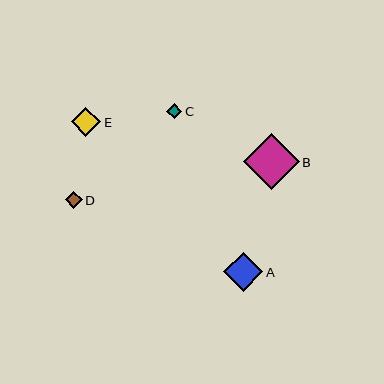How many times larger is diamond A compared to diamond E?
Diamond A is approximately 1.3 times the size of diamond E.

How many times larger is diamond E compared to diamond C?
Diamond E is approximately 1.9 times the size of diamond C.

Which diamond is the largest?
Diamond B is the largest with a size of approximately 56 pixels.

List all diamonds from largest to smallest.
From largest to smallest: B, A, E, D, C.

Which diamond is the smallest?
Diamond C is the smallest with a size of approximately 15 pixels.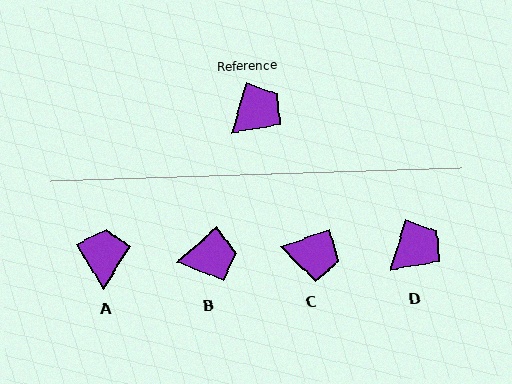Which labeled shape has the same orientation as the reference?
D.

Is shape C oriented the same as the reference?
No, it is off by about 55 degrees.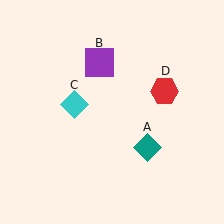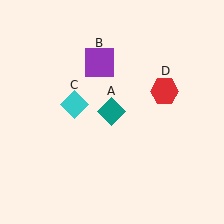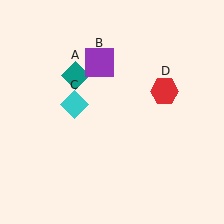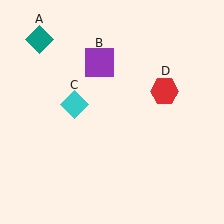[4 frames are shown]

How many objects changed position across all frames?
1 object changed position: teal diamond (object A).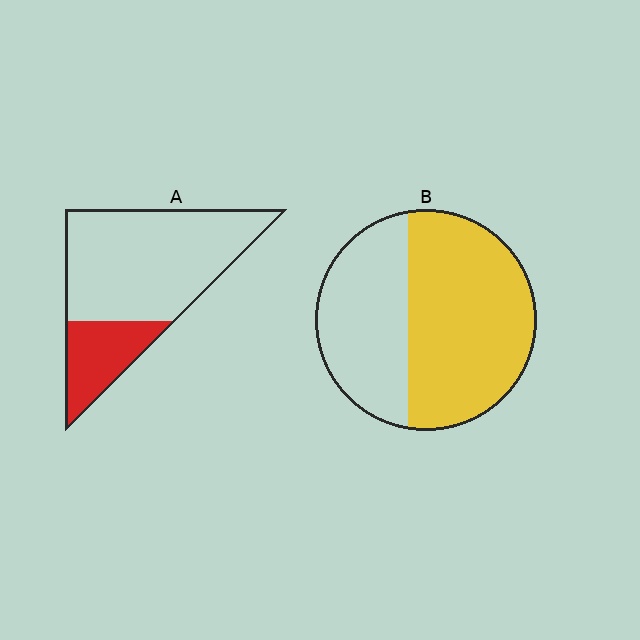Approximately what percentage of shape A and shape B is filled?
A is approximately 25% and B is approximately 60%.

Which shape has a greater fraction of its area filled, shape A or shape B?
Shape B.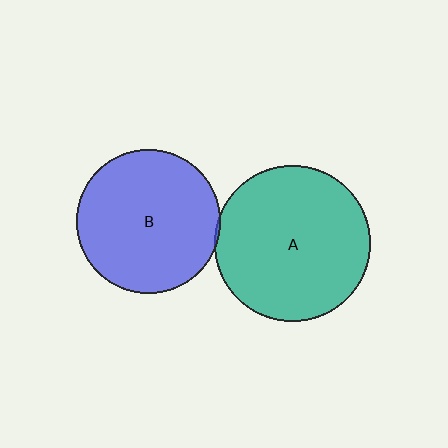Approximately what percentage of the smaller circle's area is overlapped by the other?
Approximately 5%.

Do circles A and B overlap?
Yes.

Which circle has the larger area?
Circle A (teal).